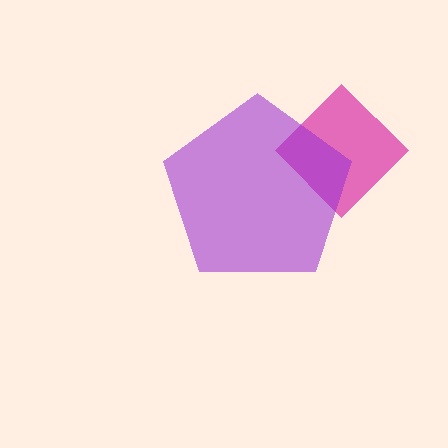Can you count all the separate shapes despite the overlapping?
Yes, there are 2 separate shapes.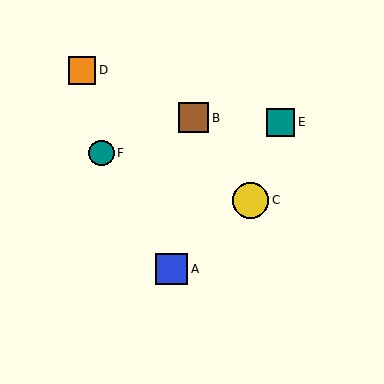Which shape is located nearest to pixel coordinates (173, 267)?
The blue square (labeled A) at (172, 269) is nearest to that location.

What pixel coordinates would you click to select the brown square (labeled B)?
Click at (194, 118) to select the brown square B.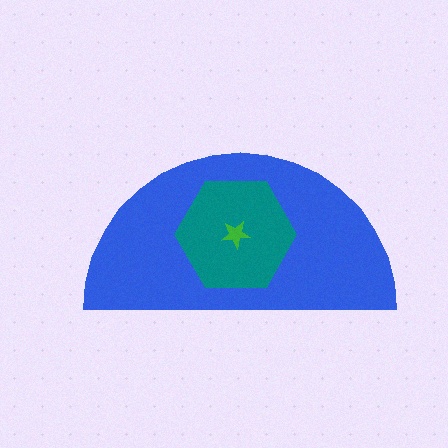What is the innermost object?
The green star.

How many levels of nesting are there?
3.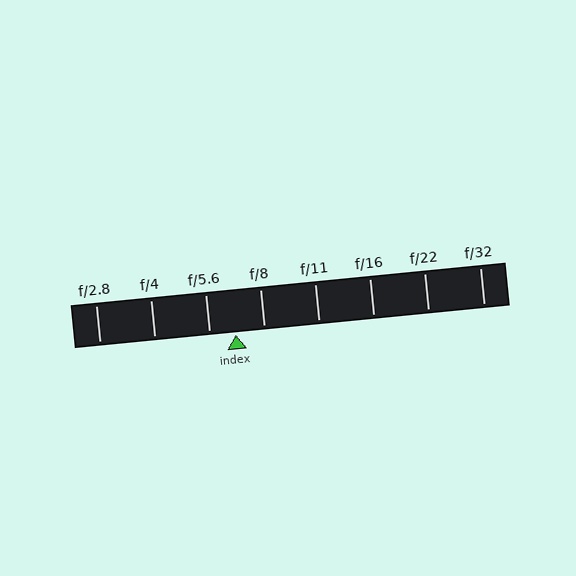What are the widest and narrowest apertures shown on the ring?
The widest aperture shown is f/2.8 and the narrowest is f/32.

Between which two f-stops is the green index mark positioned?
The index mark is between f/5.6 and f/8.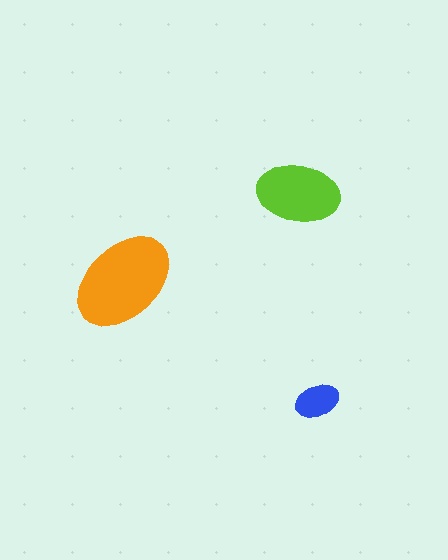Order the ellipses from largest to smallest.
the orange one, the lime one, the blue one.